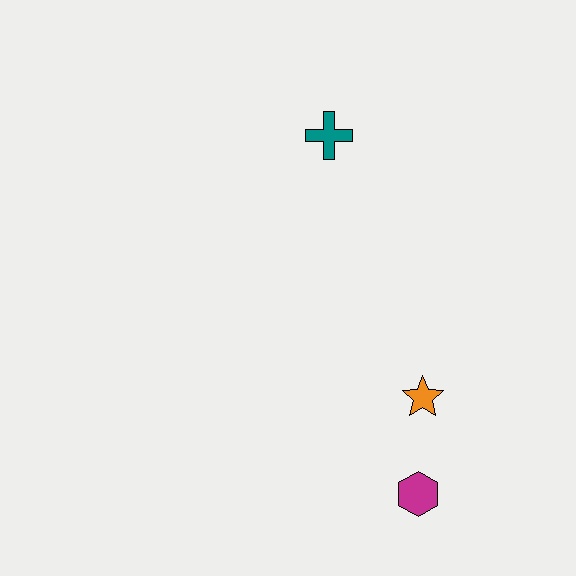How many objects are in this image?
There are 3 objects.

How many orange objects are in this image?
There is 1 orange object.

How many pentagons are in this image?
There are no pentagons.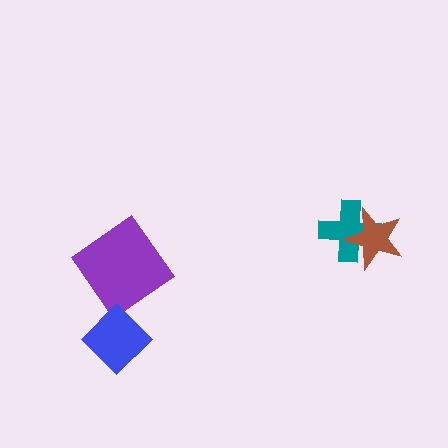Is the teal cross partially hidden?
Yes, it is partially covered by another shape.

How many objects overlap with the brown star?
1 object overlaps with the brown star.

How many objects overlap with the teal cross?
1 object overlaps with the teal cross.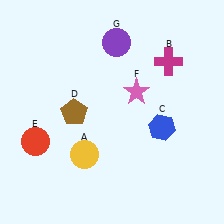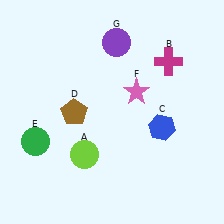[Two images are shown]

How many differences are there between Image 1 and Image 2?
There are 2 differences between the two images.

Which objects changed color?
A changed from yellow to lime. E changed from red to green.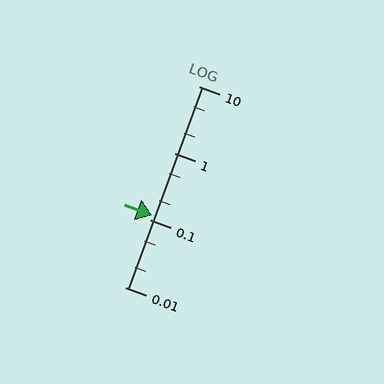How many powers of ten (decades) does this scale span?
The scale spans 3 decades, from 0.01 to 10.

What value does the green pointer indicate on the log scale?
The pointer indicates approximately 0.12.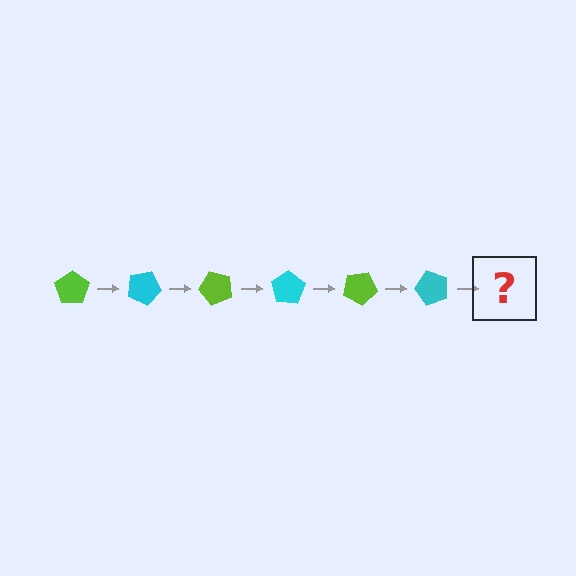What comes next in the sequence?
The next element should be a lime pentagon, rotated 150 degrees from the start.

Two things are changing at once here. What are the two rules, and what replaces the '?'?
The two rules are that it rotates 25 degrees each step and the color cycles through lime and cyan. The '?' should be a lime pentagon, rotated 150 degrees from the start.